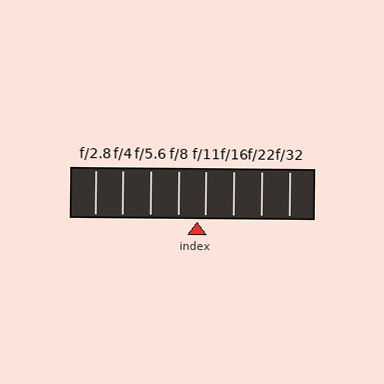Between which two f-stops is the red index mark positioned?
The index mark is between f/8 and f/11.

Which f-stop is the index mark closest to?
The index mark is closest to f/11.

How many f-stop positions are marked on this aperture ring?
There are 8 f-stop positions marked.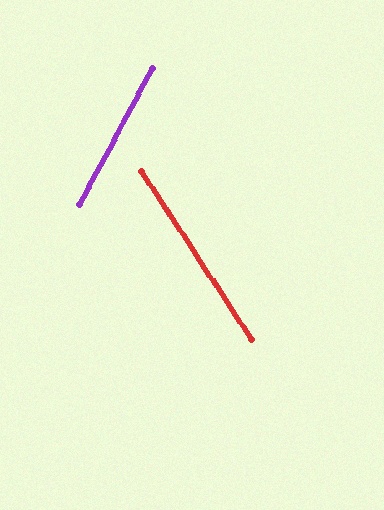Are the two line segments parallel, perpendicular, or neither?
Neither parallel nor perpendicular — they differ by about 61°.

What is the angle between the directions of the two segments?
Approximately 61 degrees.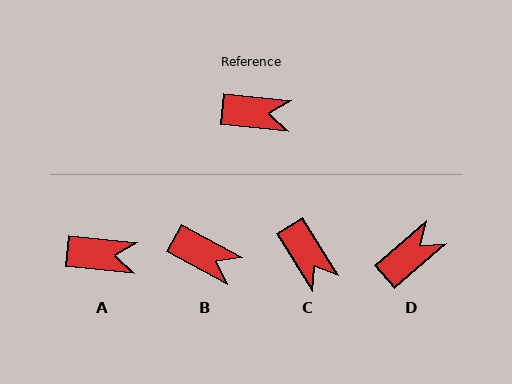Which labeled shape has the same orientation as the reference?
A.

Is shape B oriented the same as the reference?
No, it is off by about 24 degrees.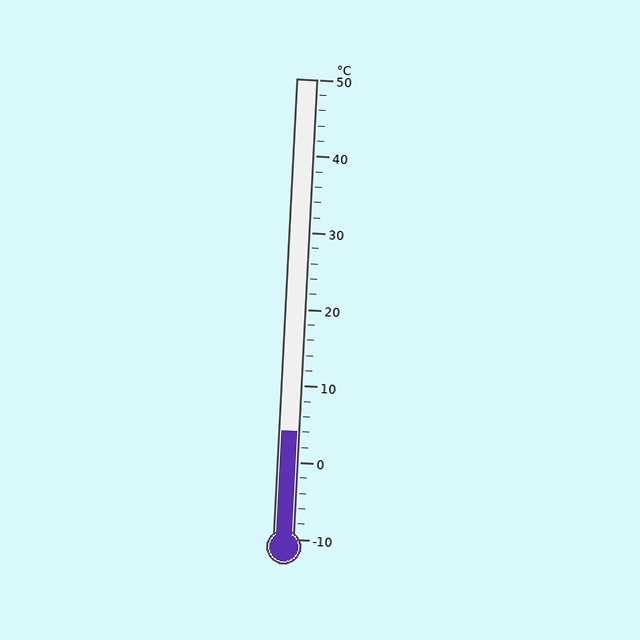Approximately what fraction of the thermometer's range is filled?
The thermometer is filled to approximately 25% of its range.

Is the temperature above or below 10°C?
The temperature is below 10°C.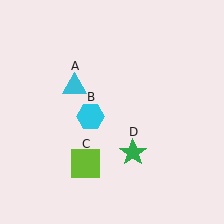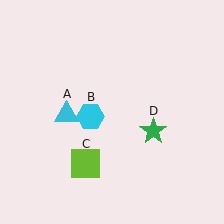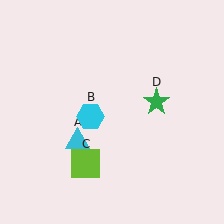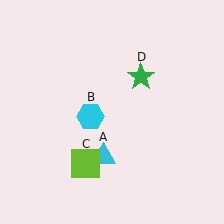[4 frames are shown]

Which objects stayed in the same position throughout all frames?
Cyan hexagon (object B) and lime square (object C) remained stationary.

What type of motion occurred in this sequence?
The cyan triangle (object A), green star (object D) rotated counterclockwise around the center of the scene.